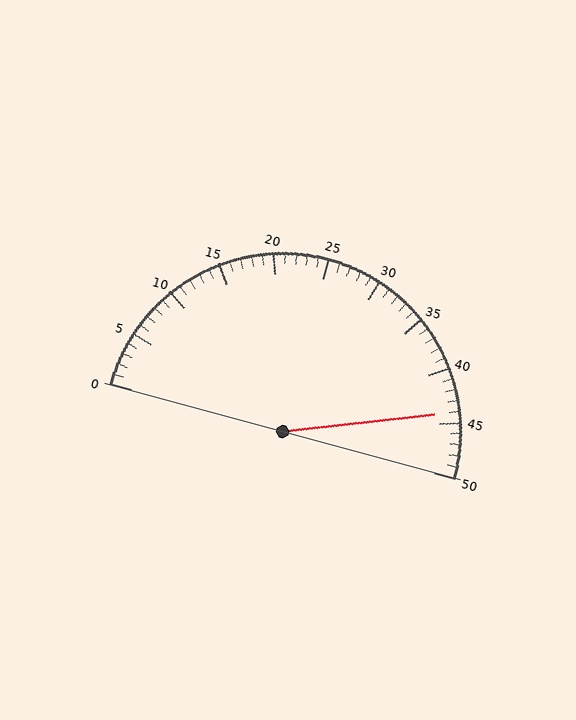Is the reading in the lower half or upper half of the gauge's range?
The reading is in the upper half of the range (0 to 50).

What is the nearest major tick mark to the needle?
The nearest major tick mark is 45.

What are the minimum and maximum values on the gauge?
The gauge ranges from 0 to 50.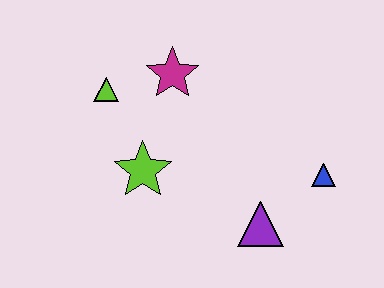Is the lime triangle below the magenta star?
Yes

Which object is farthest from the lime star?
The blue triangle is farthest from the lime star.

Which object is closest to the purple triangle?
The blue triangle is closest to the purple triangle.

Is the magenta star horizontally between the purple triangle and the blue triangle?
No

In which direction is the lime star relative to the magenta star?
The lime star is below the magenta star.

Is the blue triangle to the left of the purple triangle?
No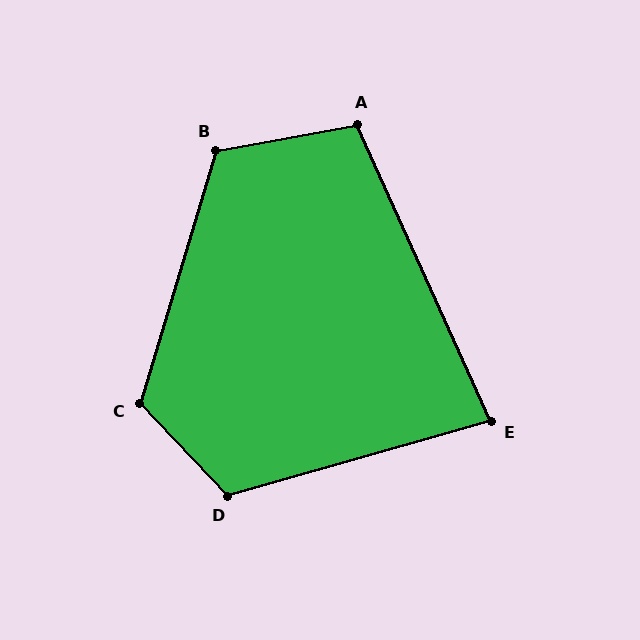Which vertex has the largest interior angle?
C, at approximately 120 degrees.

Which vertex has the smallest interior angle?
E, at approximately 82 degrees.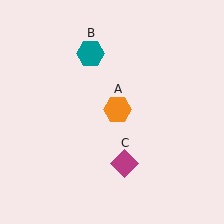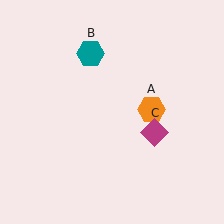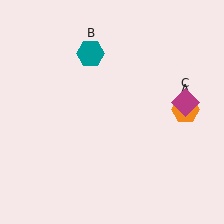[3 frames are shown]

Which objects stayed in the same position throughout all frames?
Teal hexagon (object B) remained stationary.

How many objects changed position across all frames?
2 objects changed position: orange hexagon (object A), magenta diamond (object C).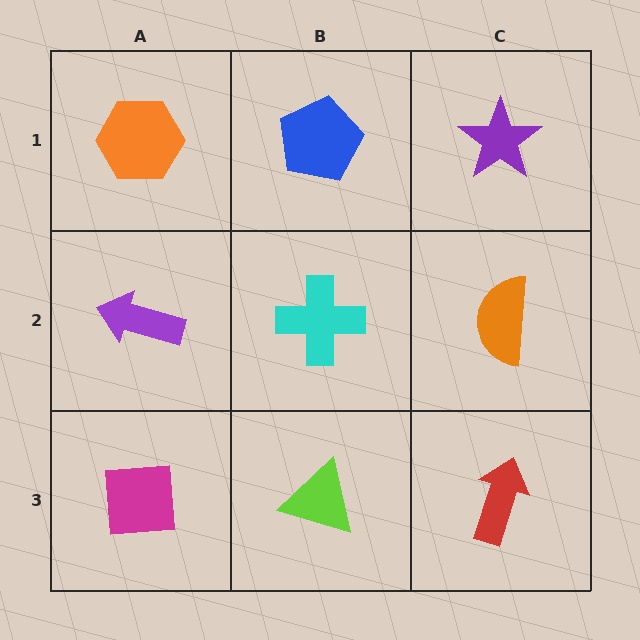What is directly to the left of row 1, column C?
A blue pentagon.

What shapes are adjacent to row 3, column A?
A purple arrow (row 2, column A), a lime triangle (row 3, column B).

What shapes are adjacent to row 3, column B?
A cyan cross (row 2, column B), a magenta square (row 3, column A), a red arrow (row 3, column C).